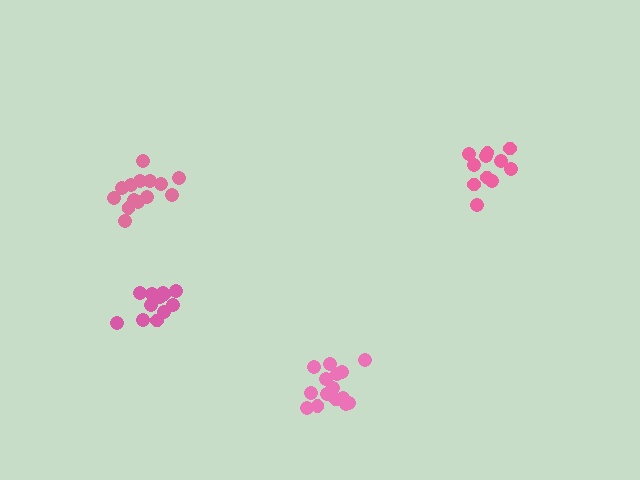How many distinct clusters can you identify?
There are 4 distinct clusters.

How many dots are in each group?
Group 1: 15 dots, Group 2: 12 dots, Group 3: 11 dots, Group 4: 14 dots (52 total).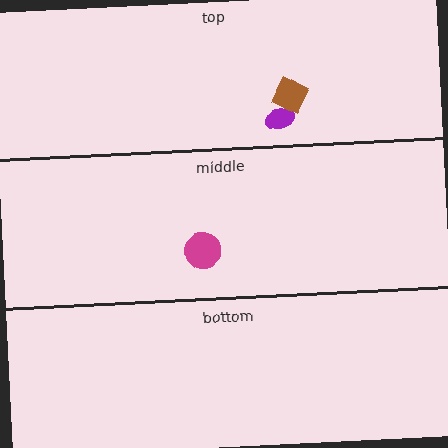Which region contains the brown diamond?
The top region.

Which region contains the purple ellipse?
The top region.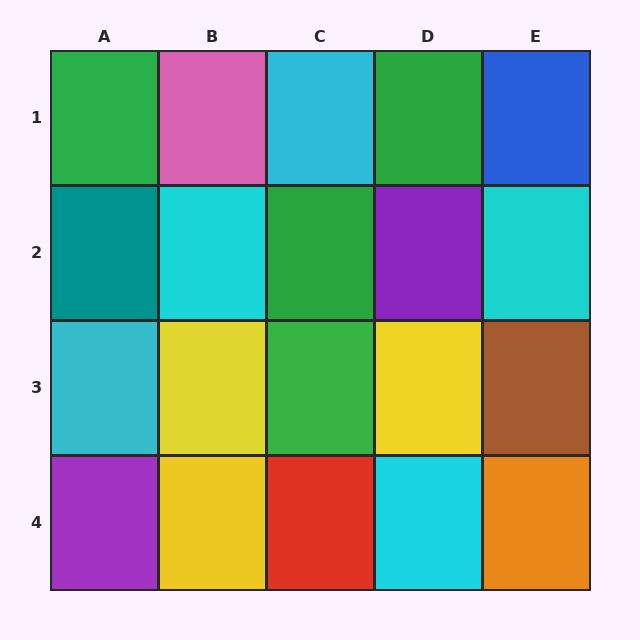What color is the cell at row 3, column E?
Brown.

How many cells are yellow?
3 cells are yellow.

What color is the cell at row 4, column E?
Orange.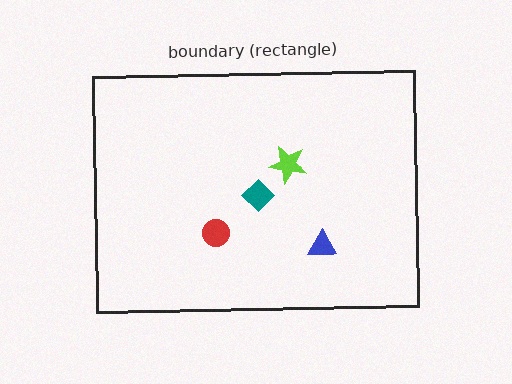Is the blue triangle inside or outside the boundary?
Inside.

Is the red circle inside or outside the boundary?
Inside.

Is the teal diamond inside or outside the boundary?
Inside.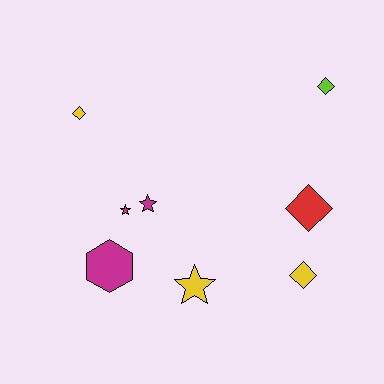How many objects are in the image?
There are 8 objects.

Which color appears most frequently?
Magenta, with 3 objects.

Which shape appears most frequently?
Diamond, with 4 objects.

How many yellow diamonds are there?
There are 2 yellow diamonds.